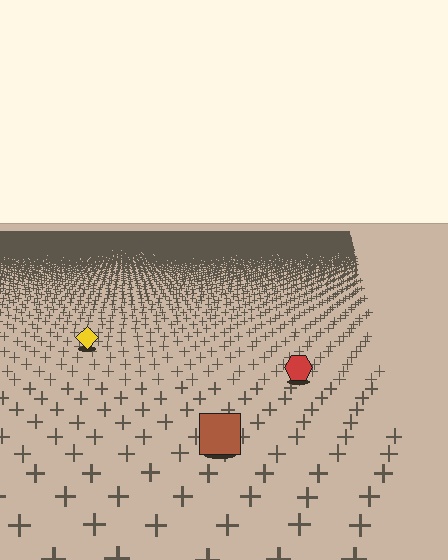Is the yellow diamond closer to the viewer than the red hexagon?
No. The red hexagon is closer — you can tell from the texture gradient: the ground texture is coarser near it.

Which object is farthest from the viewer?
The yellow diamond is farthest from the viewer. It appears smaller and the ground texture around it is denser.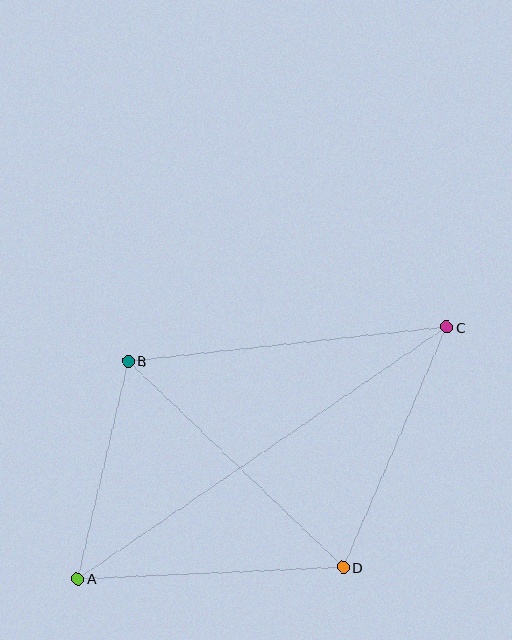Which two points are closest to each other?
Points A and B are closest to each other.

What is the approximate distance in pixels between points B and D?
The distance between B and D is approximately 298 pixels.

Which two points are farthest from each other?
Points A and C are farthest from each other.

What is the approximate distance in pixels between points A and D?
The distance between A and D is approximately 266 pixels.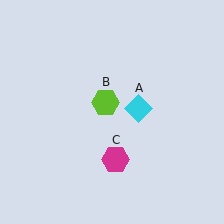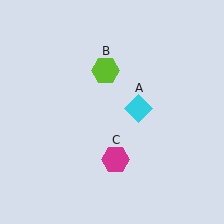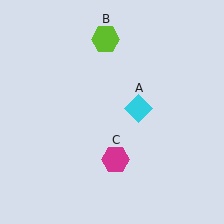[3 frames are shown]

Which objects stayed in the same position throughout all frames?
Cyan diamond (object A) and magenta hexagon (object C) remained stationary.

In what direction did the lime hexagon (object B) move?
The lime hexagon (object B) moved up.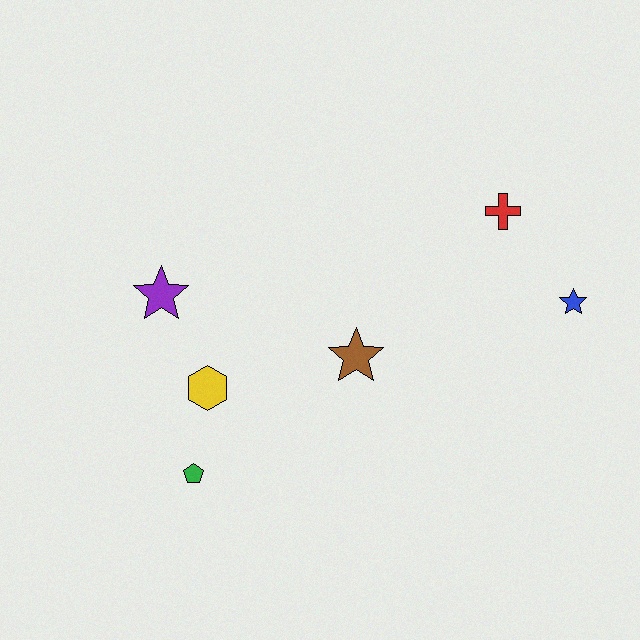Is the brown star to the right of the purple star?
Yes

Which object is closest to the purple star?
The yellow hexagon is closest to the purple star.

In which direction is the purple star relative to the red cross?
The purple star is to the left of the red cross.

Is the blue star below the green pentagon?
No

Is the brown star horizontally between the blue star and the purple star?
Yes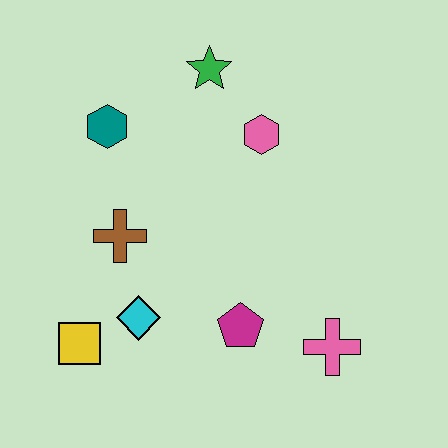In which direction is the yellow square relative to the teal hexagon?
The yellow square is below the teal hexagon.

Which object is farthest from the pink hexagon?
The yellow square is farthest from the pink hexagon.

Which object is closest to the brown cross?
The cyan diamond is closest to the brown cross.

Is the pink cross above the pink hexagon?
No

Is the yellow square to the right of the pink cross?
No